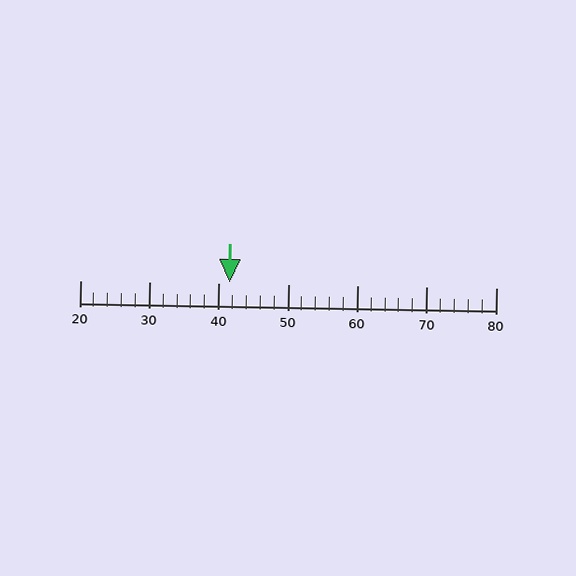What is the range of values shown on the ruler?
The ruler shows values from 20 to 80.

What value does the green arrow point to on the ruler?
The green arrow points to approximately 42.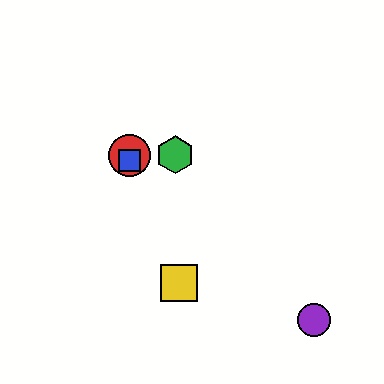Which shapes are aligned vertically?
The red circle, the blue square are aligned vertically.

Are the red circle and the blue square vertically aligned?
Yes, both are at x≈129.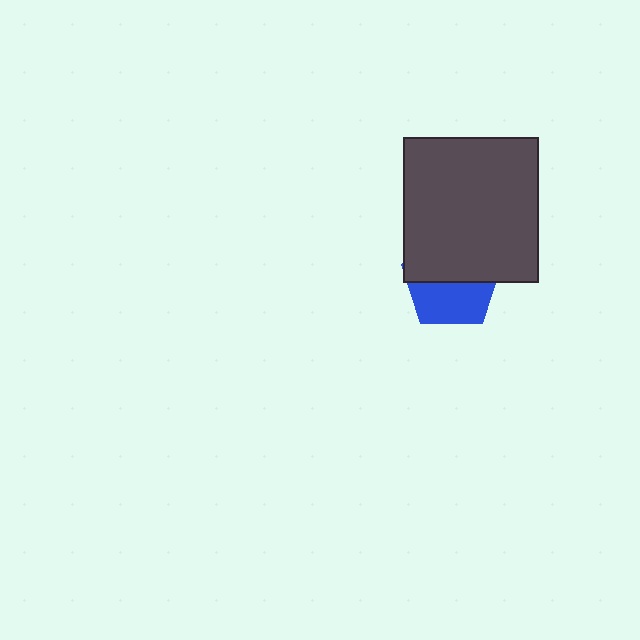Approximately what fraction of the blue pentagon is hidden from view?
Roughly 55% of the blue pentagon is hidden behind the dark gray rectangle.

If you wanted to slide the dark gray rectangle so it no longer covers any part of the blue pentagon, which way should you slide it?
Slide it up — that is the most direct way to separate the two shapes.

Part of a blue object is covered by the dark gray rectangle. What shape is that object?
It is a pentagon.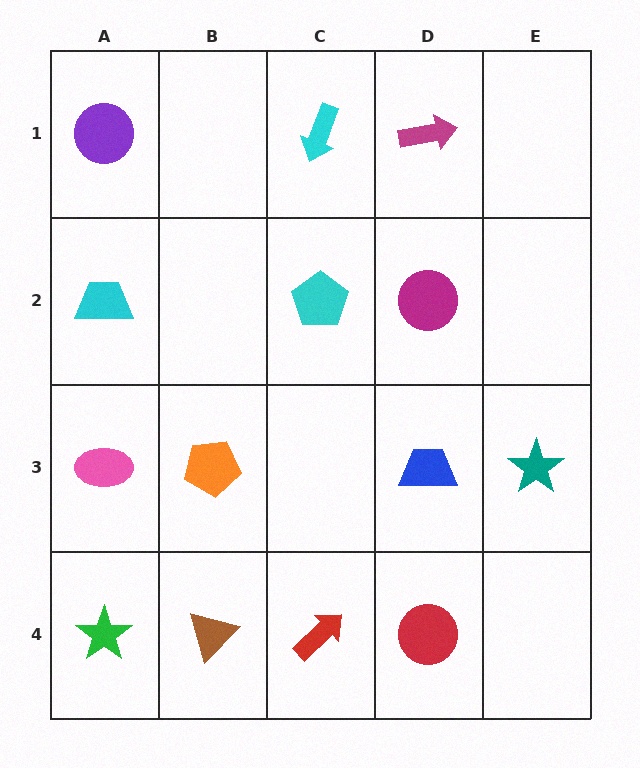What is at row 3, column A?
A pink ellipse.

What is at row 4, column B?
A brown triangle.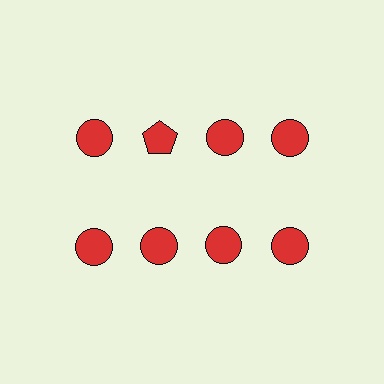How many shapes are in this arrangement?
There are 8 shapes arranged in a grid pattern.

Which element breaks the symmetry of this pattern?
The red pentagon in the top row, second from left column breaks the symmetry. All other shapes are red circles.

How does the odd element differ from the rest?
It has a different shape: pentagon instead of circle.